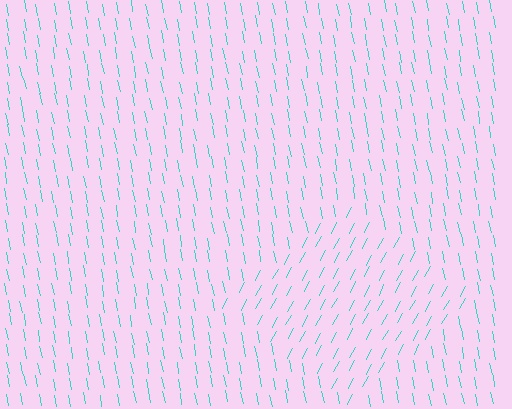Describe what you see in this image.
The image is filled with small cyan line segments. A diamond region in the image has lines oriented differently from the surrounding lines, creating a visible texture boundary.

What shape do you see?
I see a diamond.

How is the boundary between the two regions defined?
The boundary is defined purely by a change in line orientation (approximately 39 degrees difference). All lines are the same color and thickness.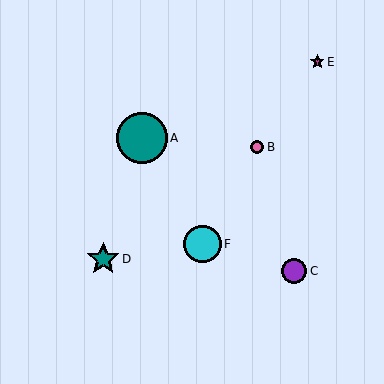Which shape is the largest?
The teal circle (labeled A) is the largest.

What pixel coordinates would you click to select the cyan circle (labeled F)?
Click at (203, 244) to select the cyan circle F.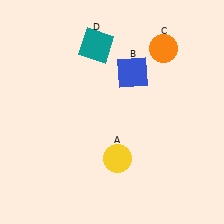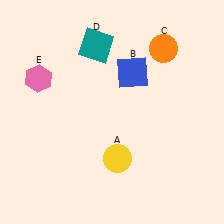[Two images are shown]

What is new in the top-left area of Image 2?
A pink hexagon (E) was added in the top-left area of Image 2.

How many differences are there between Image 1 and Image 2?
There is 1 difference between the two images.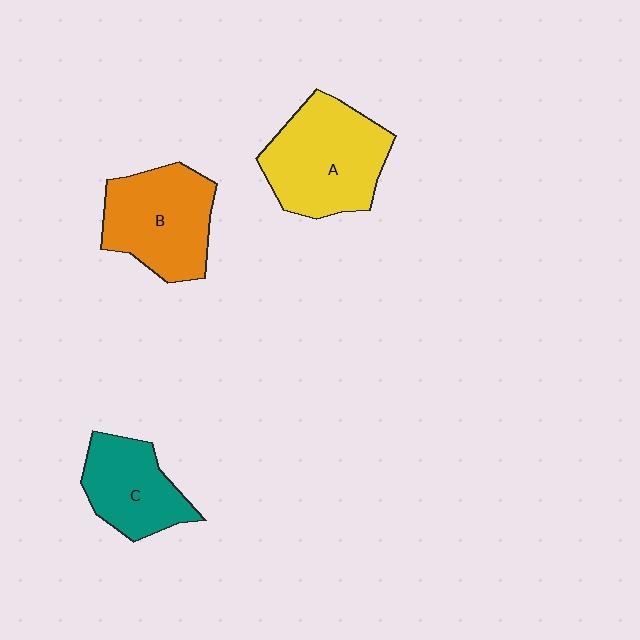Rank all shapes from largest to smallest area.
From largest to smallest: A (yellow), B (orange), C (teal).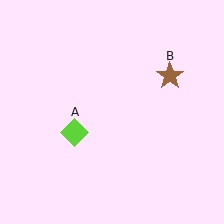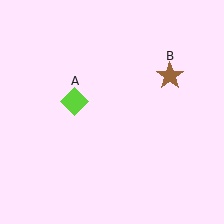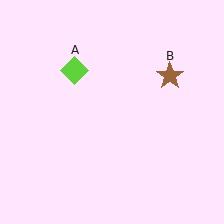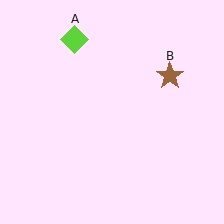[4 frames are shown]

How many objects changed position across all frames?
1 object changed position: lime diamond (object A).